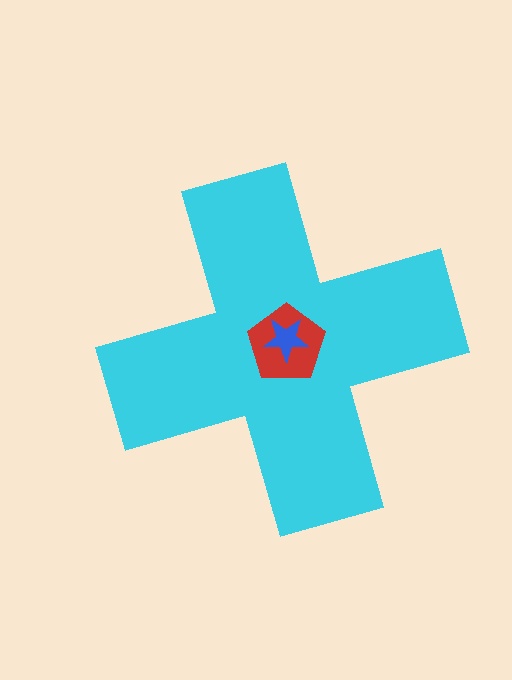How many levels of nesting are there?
3.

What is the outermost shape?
The cyan cross.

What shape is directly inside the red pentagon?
The blue star.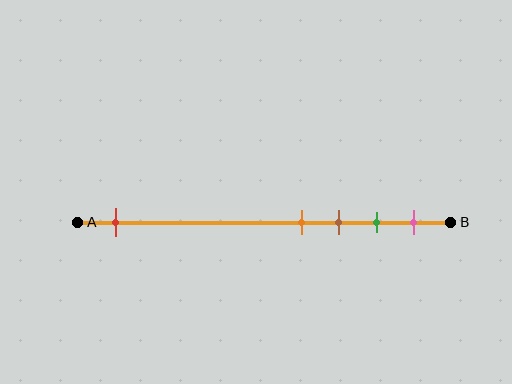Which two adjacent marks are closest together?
The orange and brown marks are the closest adjacent pair.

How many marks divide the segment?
There are 5 marks dividing the segment.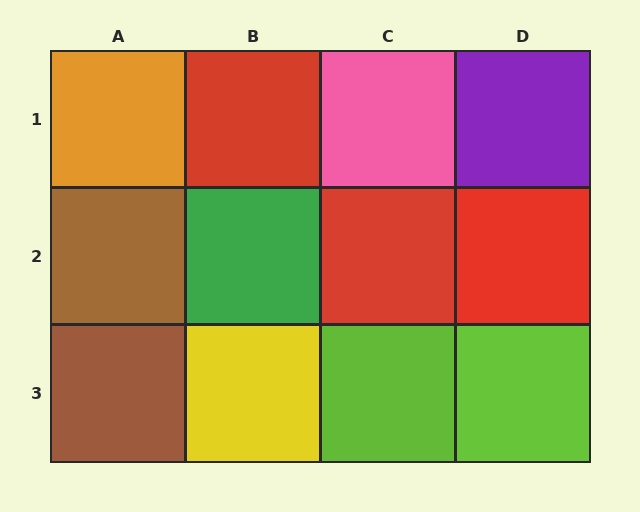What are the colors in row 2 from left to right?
Brown, green, red, red.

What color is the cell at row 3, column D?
Lime.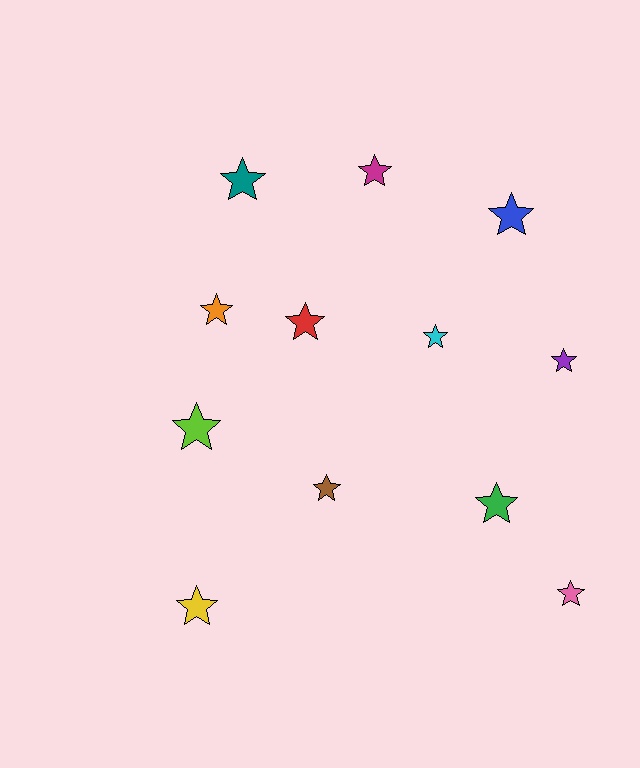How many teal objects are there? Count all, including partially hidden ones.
There is 1 teal object.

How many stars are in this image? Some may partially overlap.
There are 12 stars.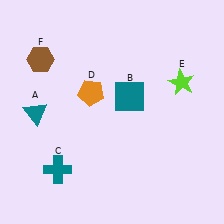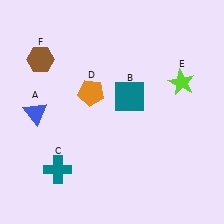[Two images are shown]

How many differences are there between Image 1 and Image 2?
There is 1 difference between the two images.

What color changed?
The triangle (A) changed from teal in Image 1 to blue in Image 2.